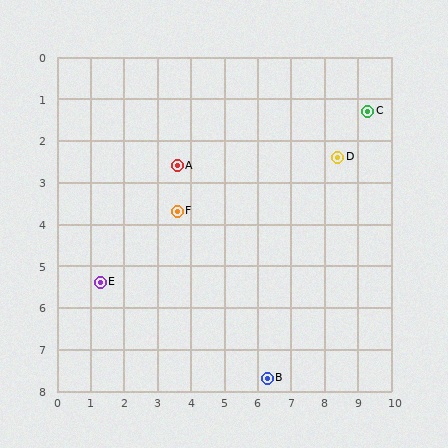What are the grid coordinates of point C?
Point C is at approximately (9.3, 1.3).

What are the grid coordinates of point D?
Point D is at approximately (8.4, 2.4).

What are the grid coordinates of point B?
Point B is at approximately (6.3, 7.7).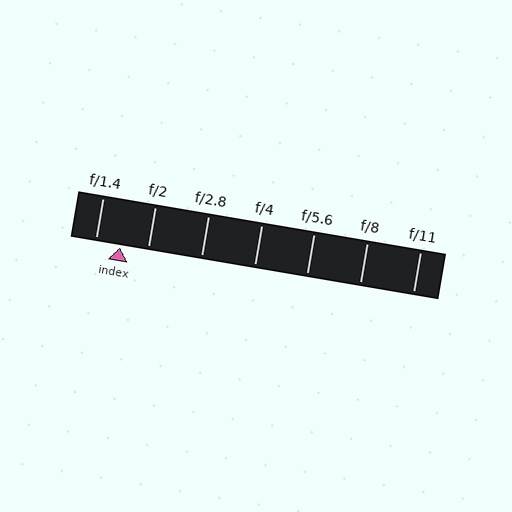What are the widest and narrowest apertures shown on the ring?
The widest aperture shown is f/1.4 and the narrowest is f/11.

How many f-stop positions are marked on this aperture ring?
There are 7 f-stop positions marked.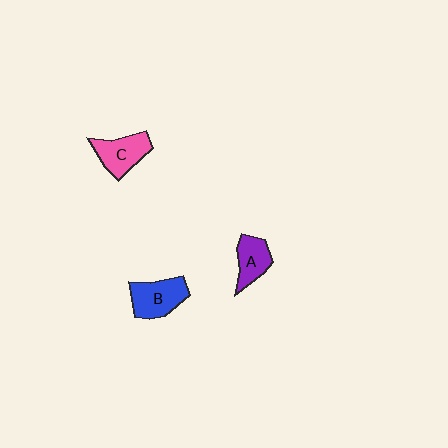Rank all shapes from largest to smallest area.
From largest to smallest: B (blue), C (pink), A (purple).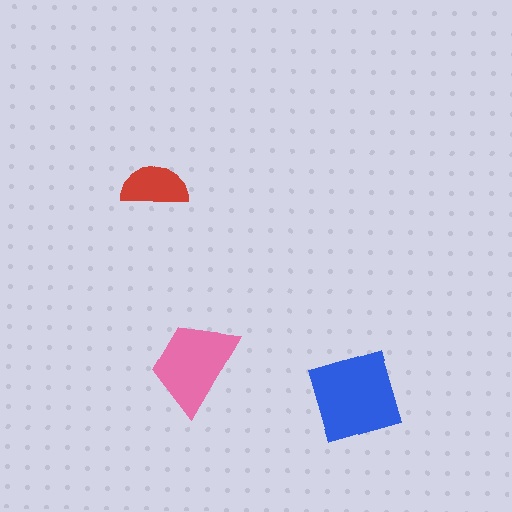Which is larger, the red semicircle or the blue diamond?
The blue diamond.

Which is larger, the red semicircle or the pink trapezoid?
The pink trapezoid.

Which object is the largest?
The blue diamond.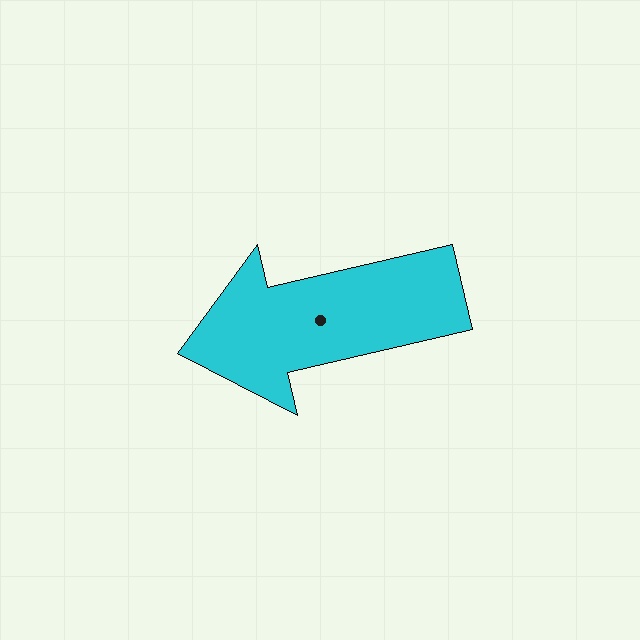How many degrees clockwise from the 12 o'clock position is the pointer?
Approximately 257 degrees.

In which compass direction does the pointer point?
West.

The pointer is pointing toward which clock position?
Roughly 9 o'clock.